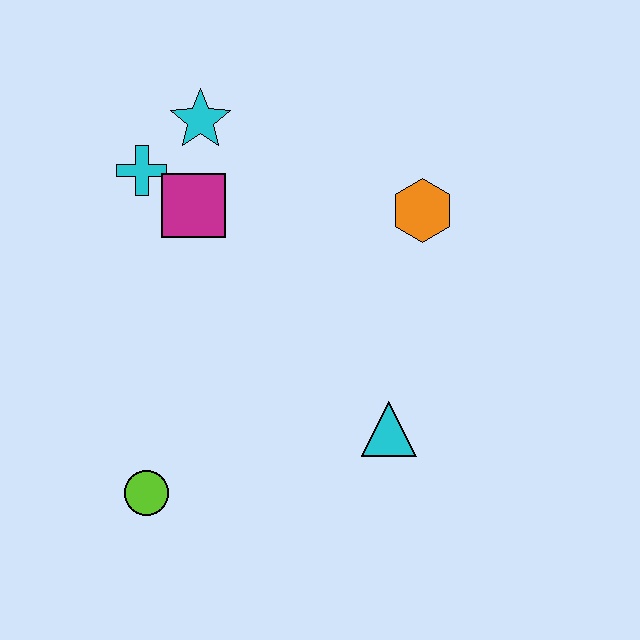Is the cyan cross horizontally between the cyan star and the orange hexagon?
No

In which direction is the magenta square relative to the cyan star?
The magenta square is below the cyan star.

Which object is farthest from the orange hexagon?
The lime circle is farthest from the orange hexagon.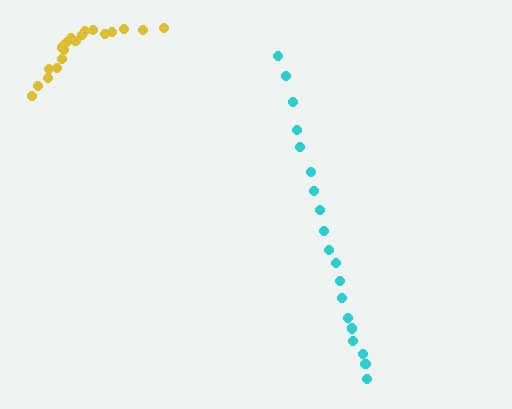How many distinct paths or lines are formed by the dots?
There are 2 distinct paths.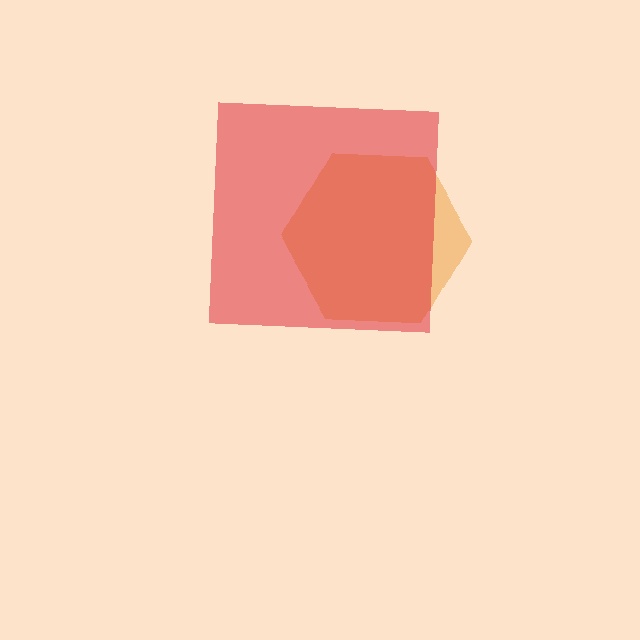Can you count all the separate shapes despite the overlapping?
Yes, there are 2 separate shapes.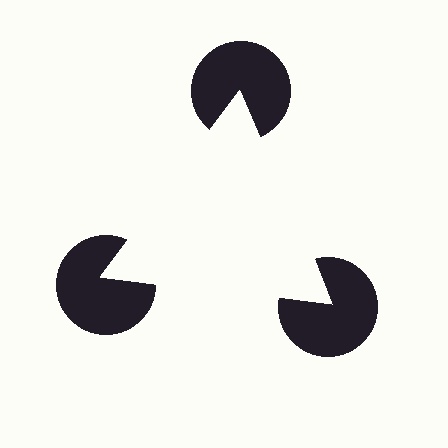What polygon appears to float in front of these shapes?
An illusory triangle — its edges are inferred from the aligned wedge cuts in the pac-man discs, not physically drawn.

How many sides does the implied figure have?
3 sides.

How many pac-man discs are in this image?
There are 3 — one at each vertex of the illusory triangle.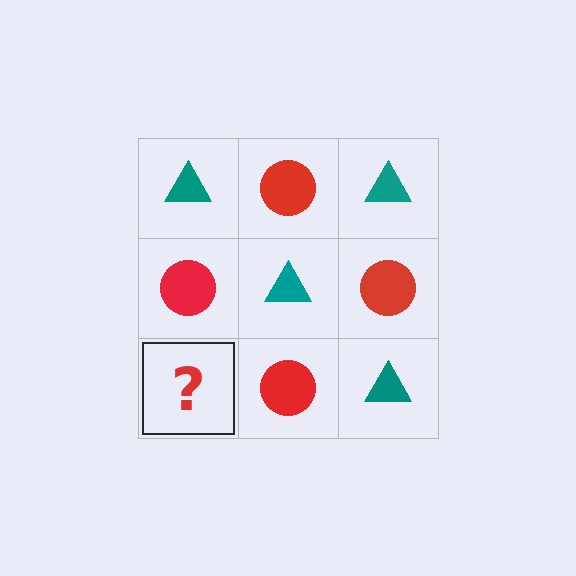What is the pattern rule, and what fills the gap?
The rule is that it alternates teal triangle and red circle in a checkerboard pattern. The gap should be filled with a teal triangle.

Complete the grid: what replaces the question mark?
The question mark should be replaced with a teal triangle.